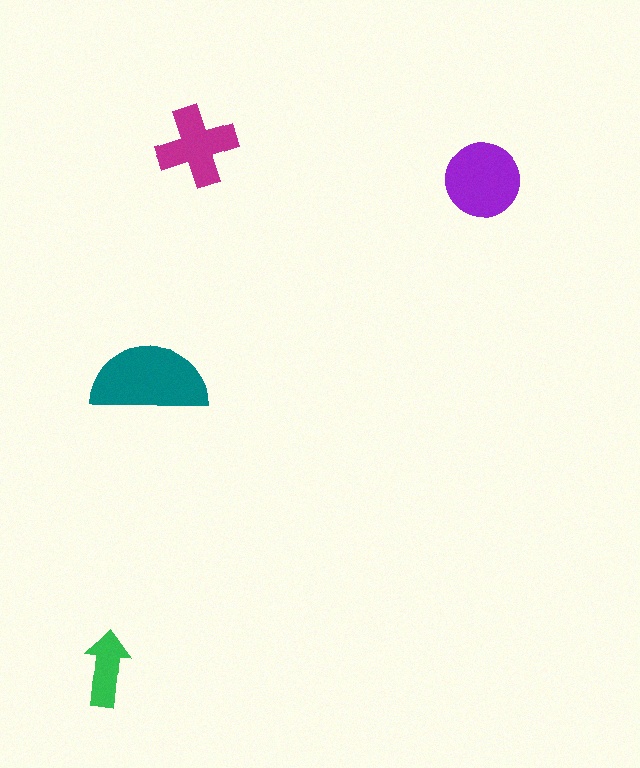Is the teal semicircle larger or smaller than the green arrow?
Larger.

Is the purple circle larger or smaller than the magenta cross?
Larger.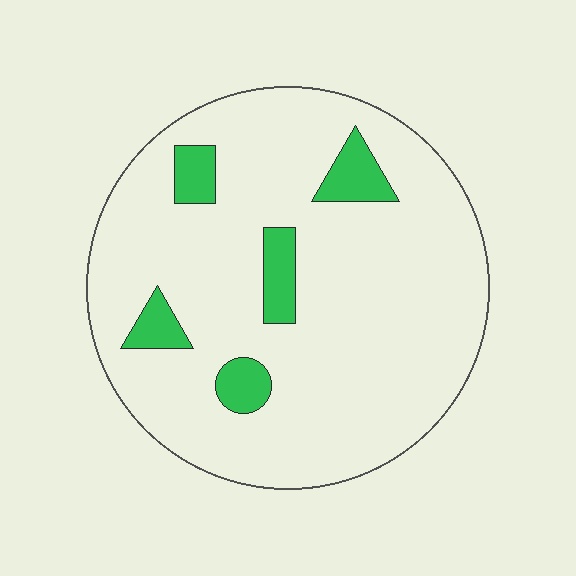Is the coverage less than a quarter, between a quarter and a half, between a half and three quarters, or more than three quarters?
Less than a quarter.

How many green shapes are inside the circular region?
5.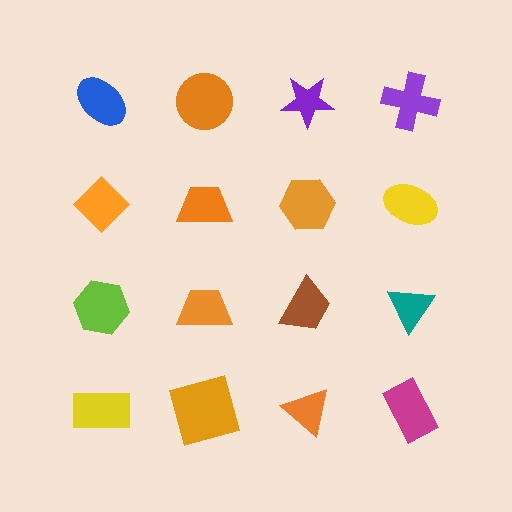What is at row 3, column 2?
An orange trapezoid.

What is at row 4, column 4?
A magenta rectangle.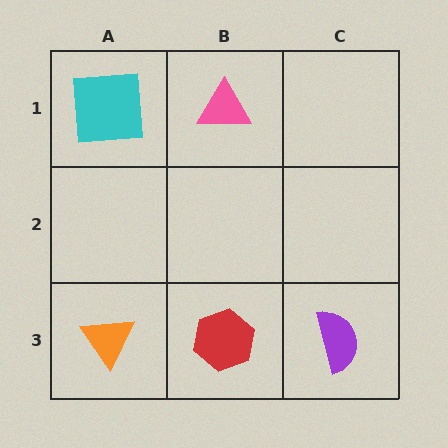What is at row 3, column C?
A purple semicircle.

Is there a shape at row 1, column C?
No, that cell is empty.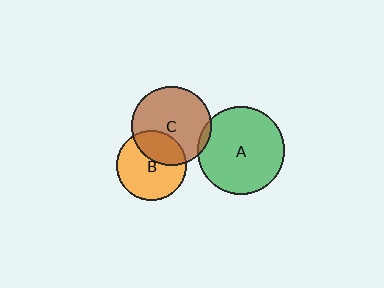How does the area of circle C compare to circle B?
Approximately 1.3 times.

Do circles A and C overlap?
Yes.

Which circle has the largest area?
Circle A (green).